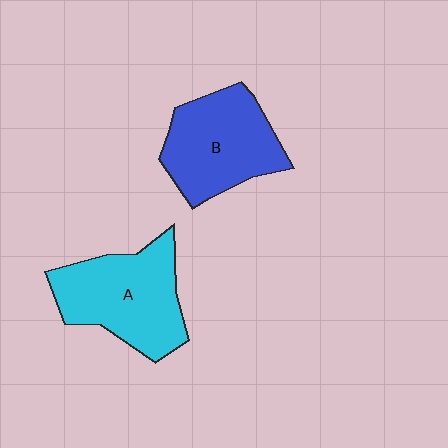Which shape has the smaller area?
Shape B (blue).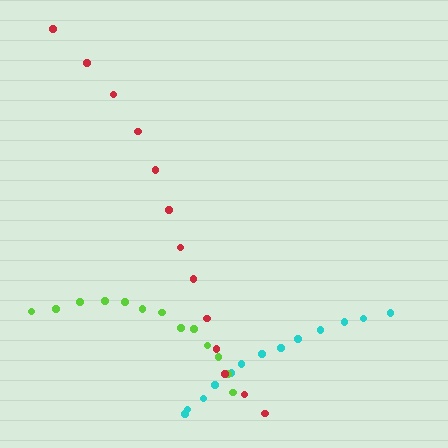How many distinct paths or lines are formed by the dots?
There are 3 distinct paths.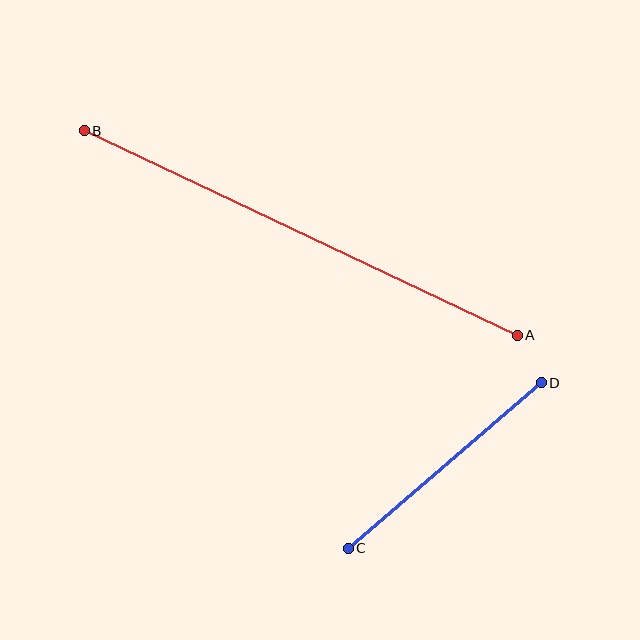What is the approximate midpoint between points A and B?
The midpoint is at approximately (301, 233) pixels.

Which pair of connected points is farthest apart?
Points A and B are farthest apart.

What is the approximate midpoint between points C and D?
The midpoint is at approximately (445, 465) pixels.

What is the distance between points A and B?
The distance is approximately 479 pixels.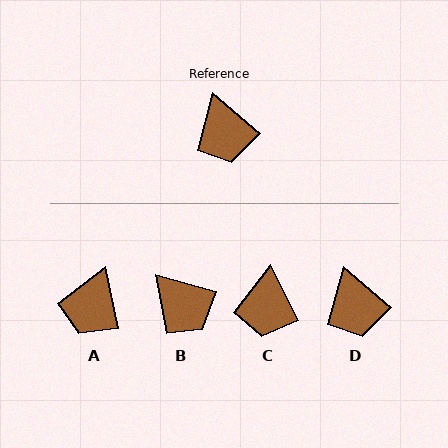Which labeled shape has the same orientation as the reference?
D.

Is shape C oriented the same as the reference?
No, it is off by about 22 degrees.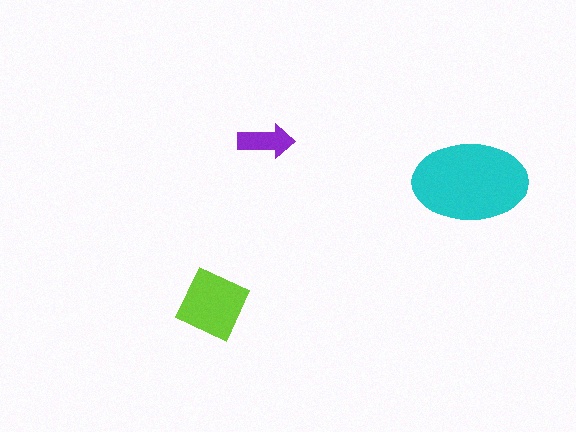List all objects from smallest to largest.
The purple arrow, the lime diamond, the cyan ellipse.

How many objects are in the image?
There are 3 objects in the image.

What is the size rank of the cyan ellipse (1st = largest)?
1st.